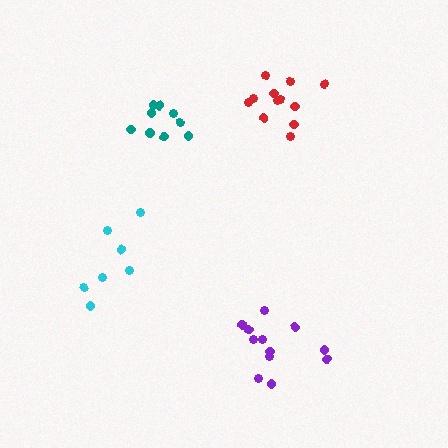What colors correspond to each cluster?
The clusters are colored: cyan, purple, red, teal.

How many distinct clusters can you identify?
There are 4 distinct clusters.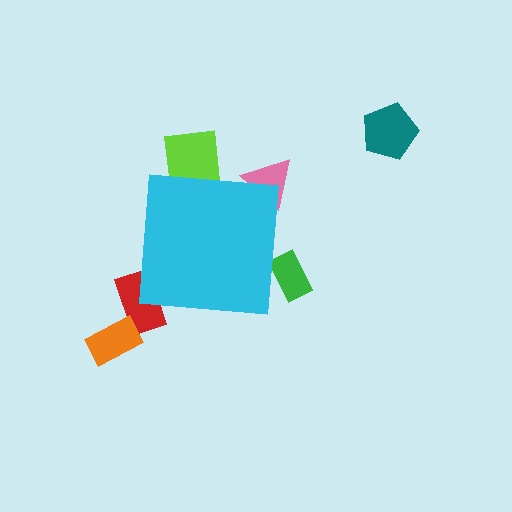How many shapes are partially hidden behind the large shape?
4 shapes are partially hidden.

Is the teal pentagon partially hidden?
No, the teal pentagon is fully visible.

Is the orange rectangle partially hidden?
No, the orange rectangle is fully visible.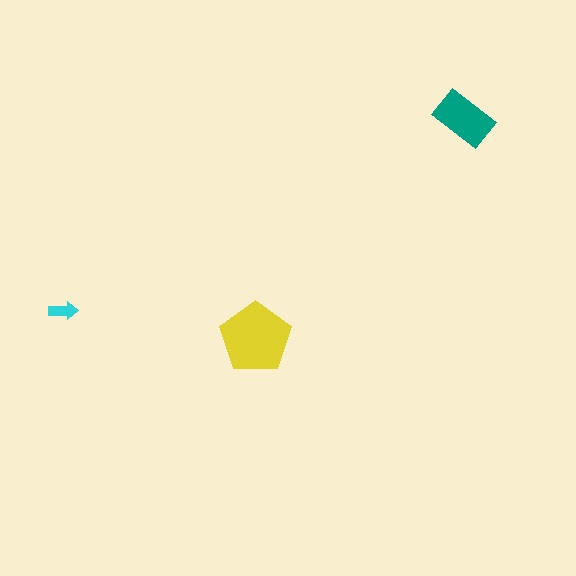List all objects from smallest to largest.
The cyan arrow, the teal rectangle, the yellow pentagon.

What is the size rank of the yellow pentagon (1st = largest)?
1st.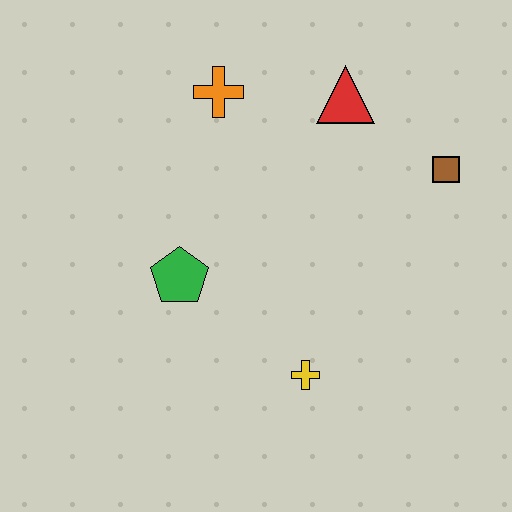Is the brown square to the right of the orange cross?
Yes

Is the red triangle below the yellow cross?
No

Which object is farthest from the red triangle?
The yellow cross is farthest from the red triangle.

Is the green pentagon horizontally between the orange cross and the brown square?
No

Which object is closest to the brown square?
The red triangle is closest to the brown square.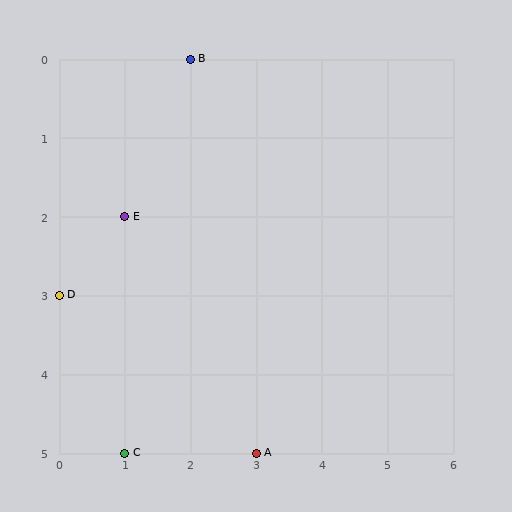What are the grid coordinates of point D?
Point D is at grid coordinates (0, 3).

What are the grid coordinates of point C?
Point C is at grid coordinates (1, 5).